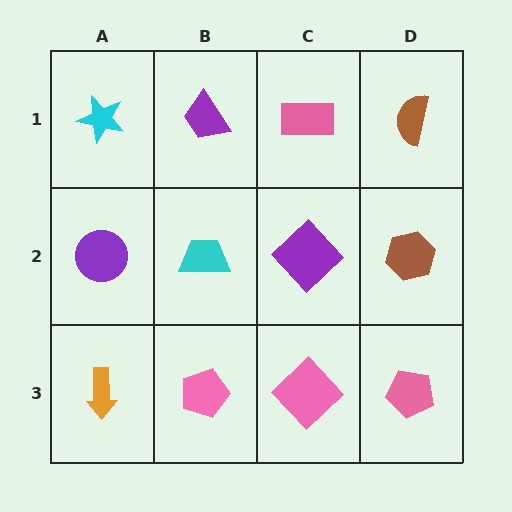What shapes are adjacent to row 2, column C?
A pink rectangle (row 1, column C), a pink diamond (row 3, column C), a cyan trapezoid (row 2, column B), a brown hexagon (row 2, column D).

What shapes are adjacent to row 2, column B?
A purple trapezoid (row 1, column B), a pink pentagon (row 3, column B), a purple circle (row 2, column A), a purple diamond (row 2, column C).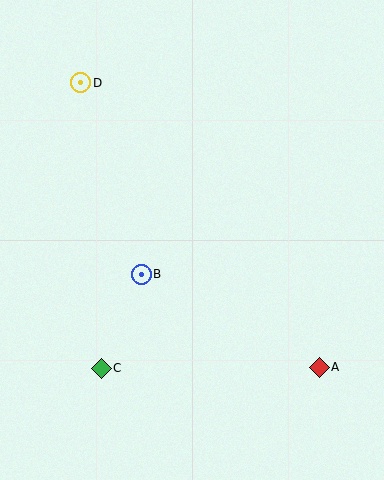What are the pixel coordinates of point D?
Point D is at (81, 83).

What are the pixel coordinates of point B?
Point B is at (141, 274).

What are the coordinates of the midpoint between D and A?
The midpoint between D and A is at (200, 225).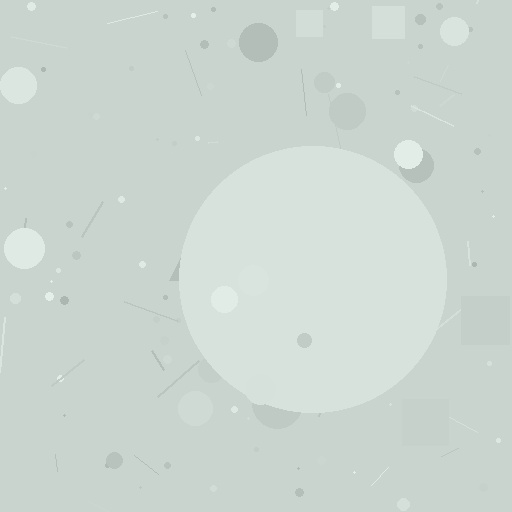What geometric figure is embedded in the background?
A circle is embedded in the background.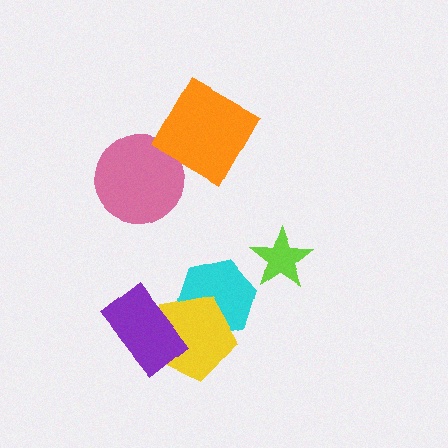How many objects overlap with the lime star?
0 objects overlap with the lime star.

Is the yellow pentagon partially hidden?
Yes, it is partially covered by another shape.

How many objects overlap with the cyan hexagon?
1 object overlaps with the cyan hexagon.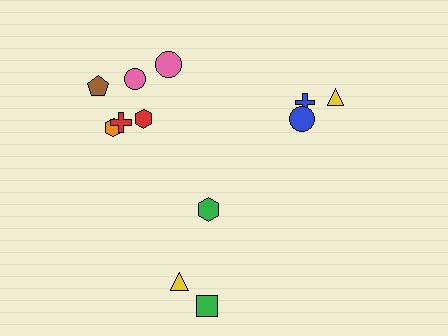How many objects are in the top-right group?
There are 3 objects.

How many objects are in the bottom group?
There are 3 objects.